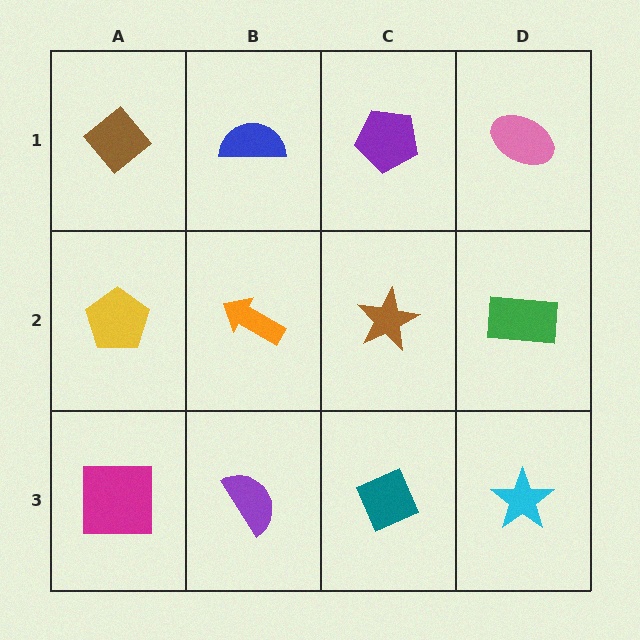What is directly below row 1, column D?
A green rectangle.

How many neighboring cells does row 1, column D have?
2.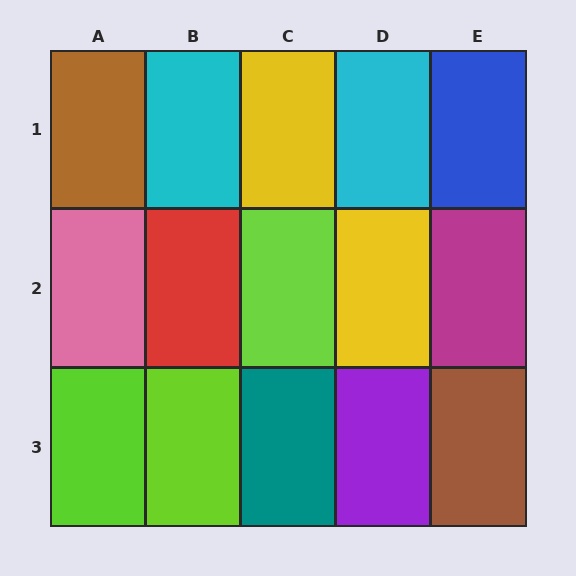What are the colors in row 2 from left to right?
Pink, red, lime, yellow, magenta.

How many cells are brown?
2 cells are brown.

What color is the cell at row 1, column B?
Cyan.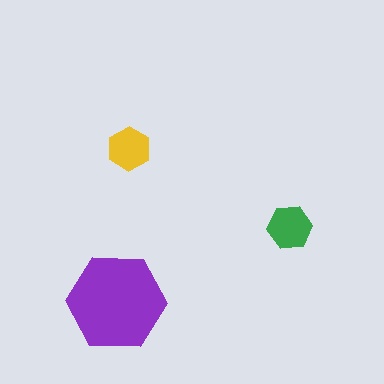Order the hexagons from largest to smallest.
the purple one, the green one, the yellow one.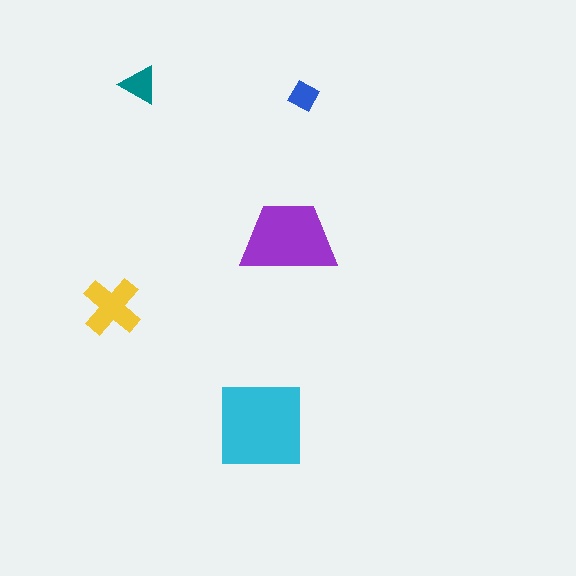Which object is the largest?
The cyan square.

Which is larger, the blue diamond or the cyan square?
The cyan square.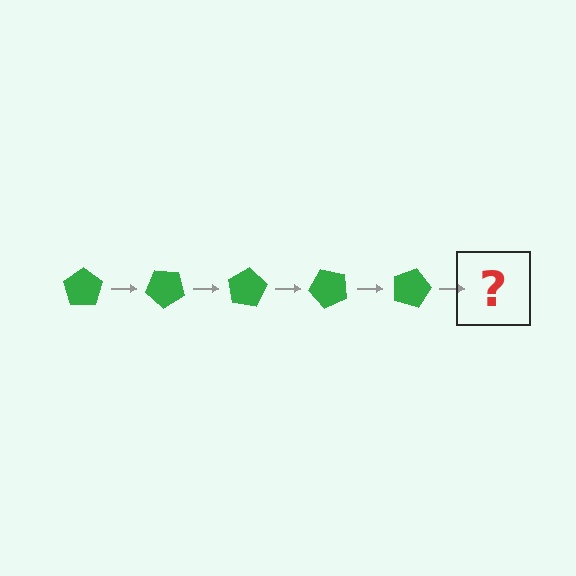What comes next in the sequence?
The next element should be a green pentagon rotated 200 degrees.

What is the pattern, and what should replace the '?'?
The pattern is that the pentagon rotates 40 degrees each step. The '?' should be a green pentagon rotated 200 degrees.